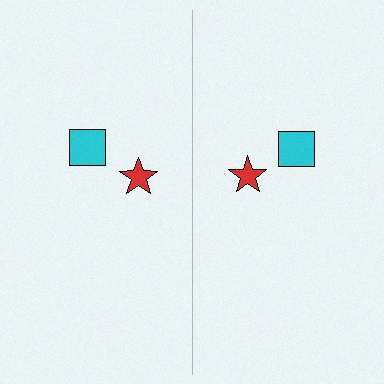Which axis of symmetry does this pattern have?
The pattern has a vertical axis of symmetry running through the center of the image.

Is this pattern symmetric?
Yes, this pattern has bilateral (reflection) symmetry.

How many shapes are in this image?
There are 4 shapes in this image.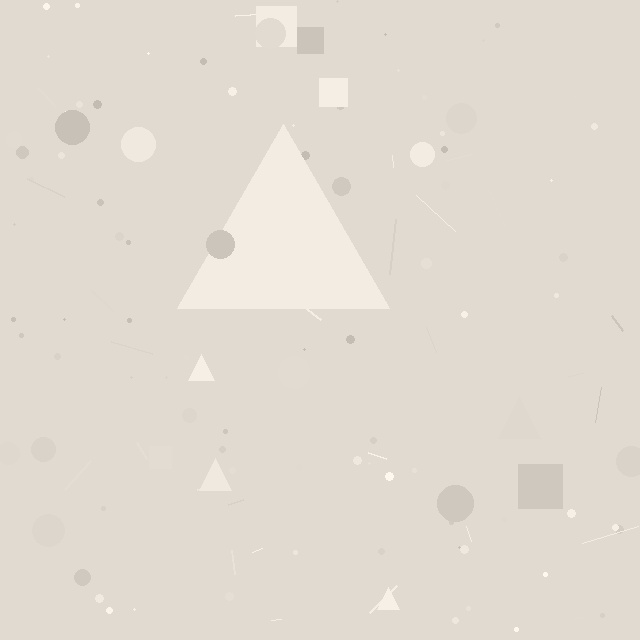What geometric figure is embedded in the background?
A triangle is embedded in the background.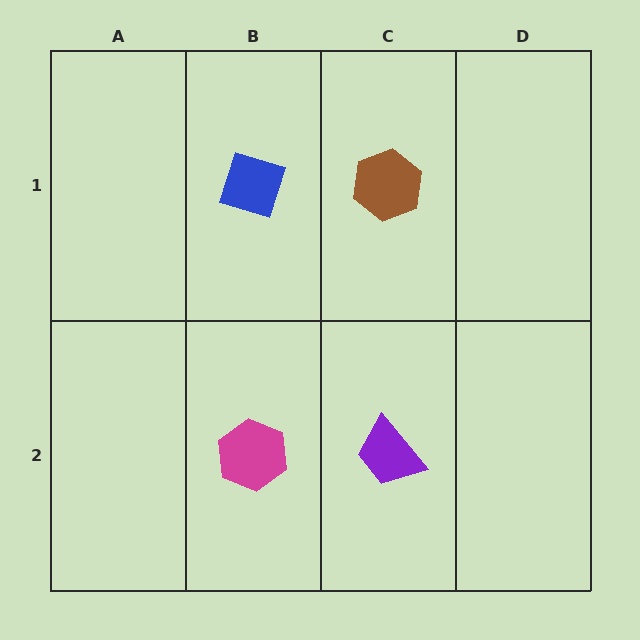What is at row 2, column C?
A purple trapezoid.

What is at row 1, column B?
A blue diamond.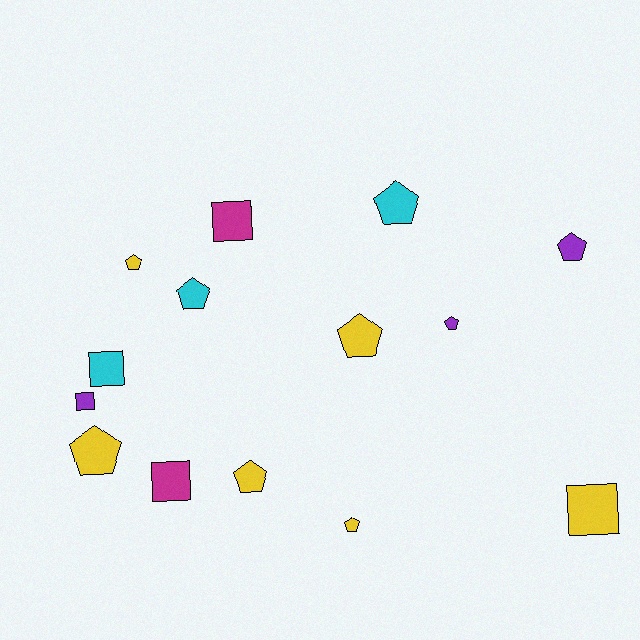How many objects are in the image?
There are 14 objects.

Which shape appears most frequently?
Pentagon, with 9 objects.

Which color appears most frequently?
Yellow, with 6 objects.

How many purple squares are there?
There is 1 purple square.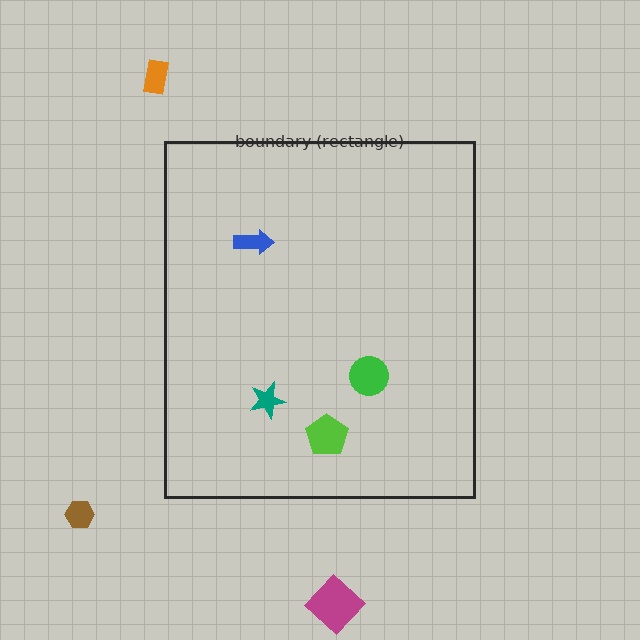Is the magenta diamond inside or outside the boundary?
Outside.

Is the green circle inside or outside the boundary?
Inside.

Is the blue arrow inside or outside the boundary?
Inside.